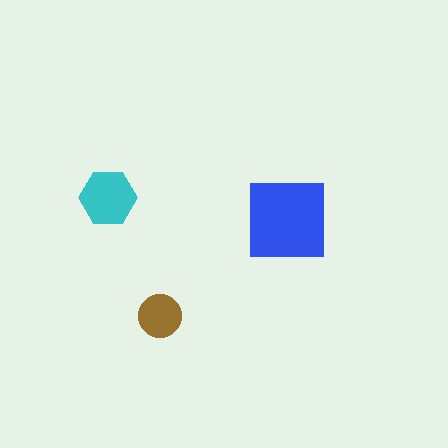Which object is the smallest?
The brown circle.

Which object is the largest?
The blue square.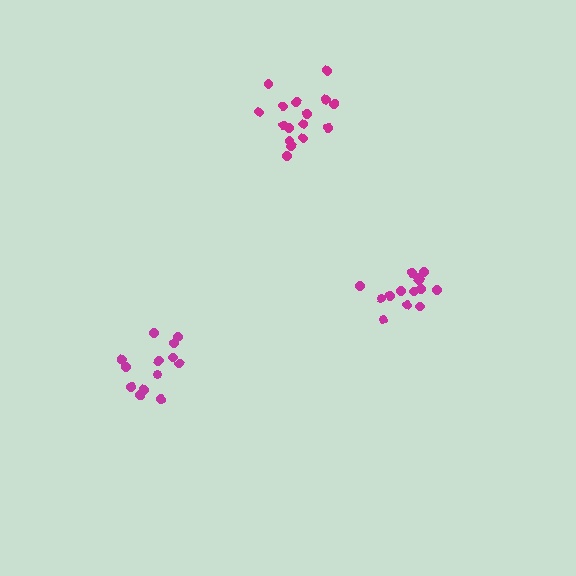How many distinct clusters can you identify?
There are 3 distinct clusters.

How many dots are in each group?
Group 1: 13 dots, Group 2: 14 dots, Group 3: 16 dots (43 total).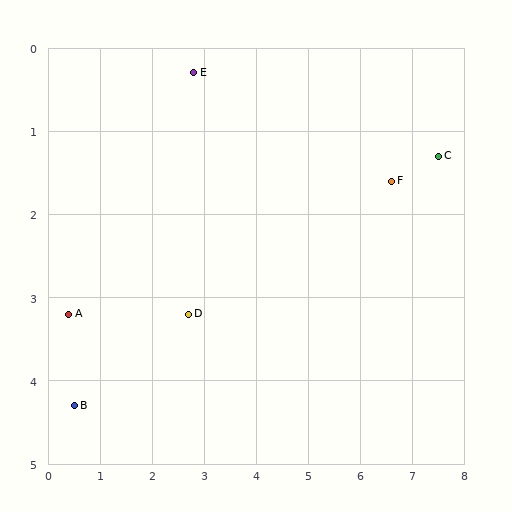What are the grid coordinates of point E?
Point E is at approximately (2.8, 0.3).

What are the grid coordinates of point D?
Point D is at approximately (2.7, 3.2).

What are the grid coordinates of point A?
Point A is at approximately (0.4, 3.2).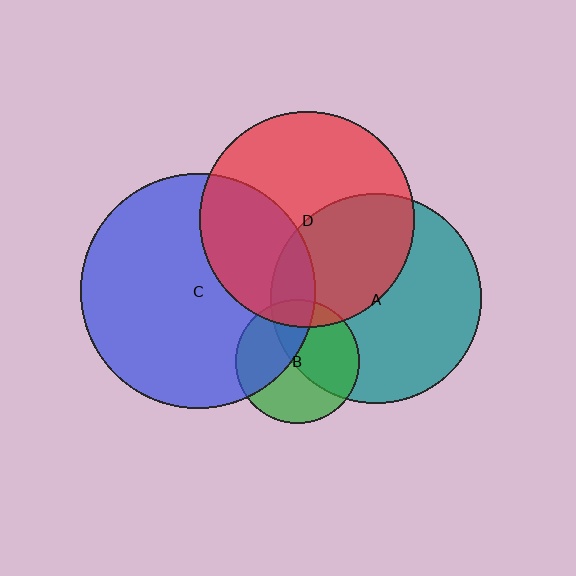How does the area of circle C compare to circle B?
Approximately 3.6 times.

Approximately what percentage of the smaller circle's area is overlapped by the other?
Approximately 35%.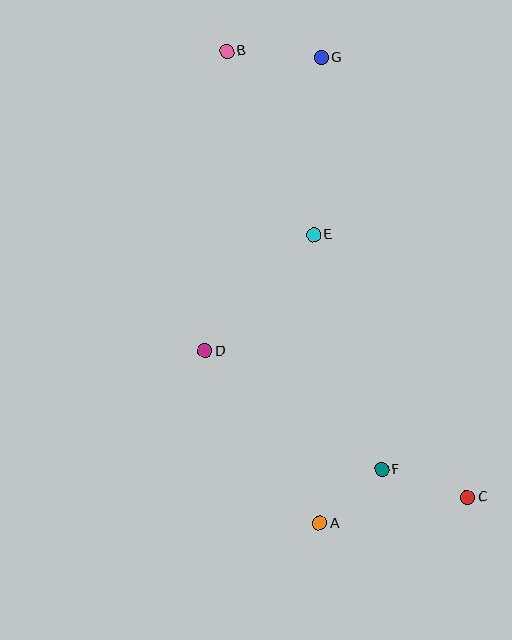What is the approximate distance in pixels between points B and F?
The distance between B and F is approximately 446 pixels.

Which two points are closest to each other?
Points A and F are closest to each other.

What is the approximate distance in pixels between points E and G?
The distance between E and G is approximately 177 pixels.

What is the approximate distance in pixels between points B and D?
The distance between B and D is approximately 301 pixels.